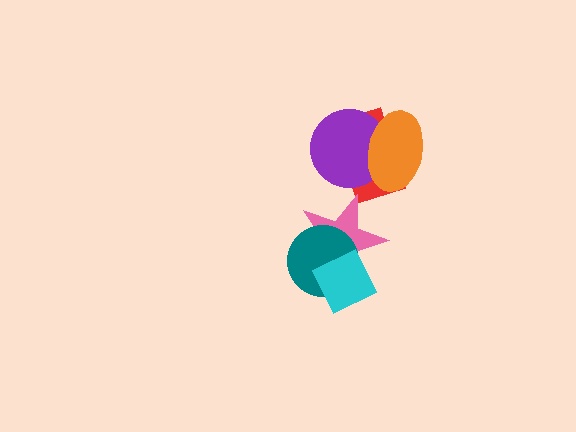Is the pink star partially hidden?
Yes, it is partially covered by another shape.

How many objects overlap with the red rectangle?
2 objects overlap with the red rectangle.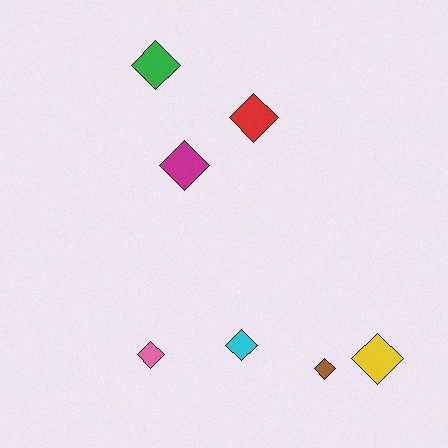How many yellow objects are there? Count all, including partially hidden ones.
There is 1 yellow object.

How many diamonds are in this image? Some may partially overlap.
There are 7 diamonds.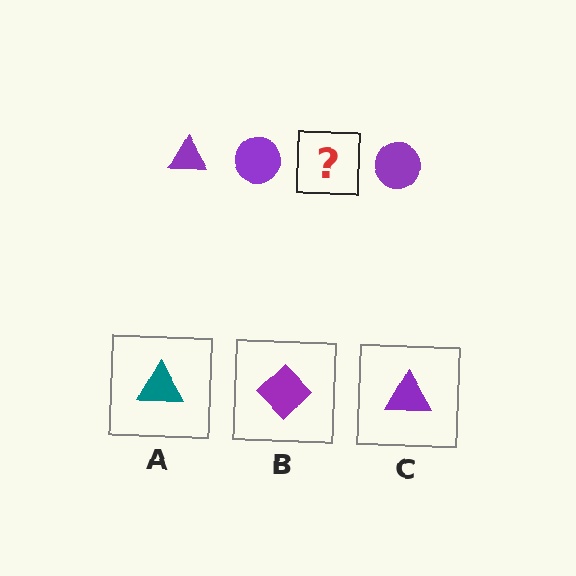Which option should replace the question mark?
Option C.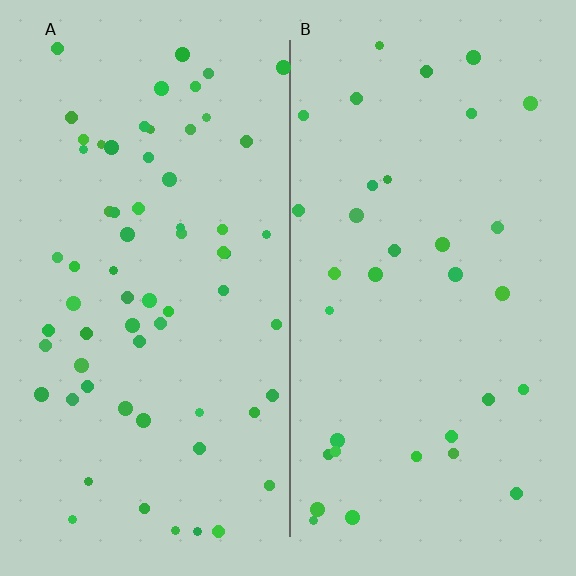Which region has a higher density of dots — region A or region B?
A (the left).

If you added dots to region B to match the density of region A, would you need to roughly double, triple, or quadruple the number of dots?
Approximately double.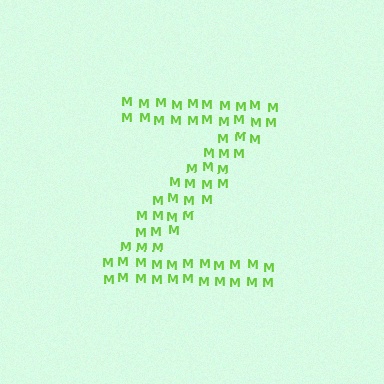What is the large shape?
The large shape is the letter Z.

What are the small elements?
The small elements are letter M's.